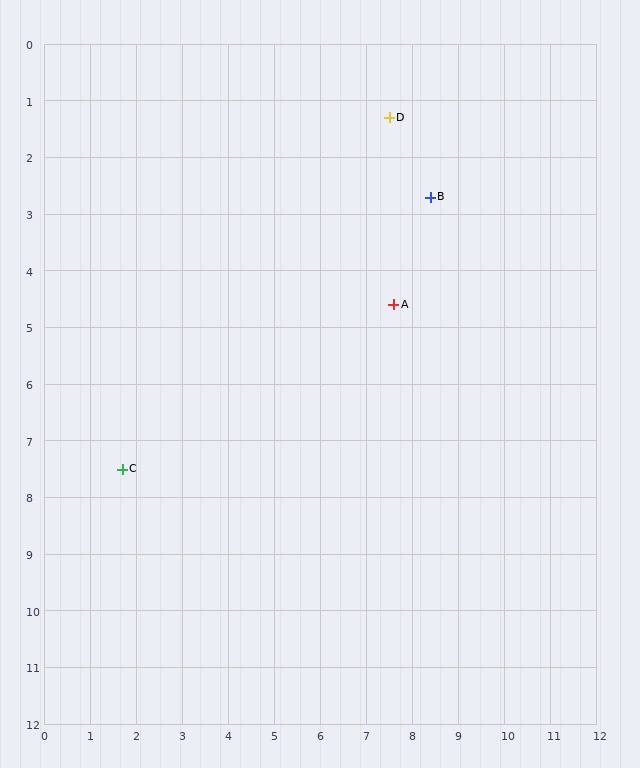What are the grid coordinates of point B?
Point B is at approximately (8.4, 2.7).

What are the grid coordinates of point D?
Point D is at approximately (7.5, 1.3).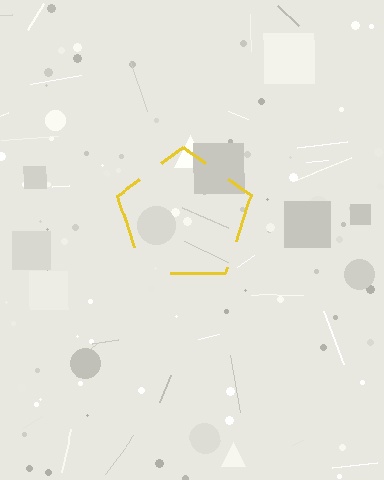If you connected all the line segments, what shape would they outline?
They would outline a pentagon.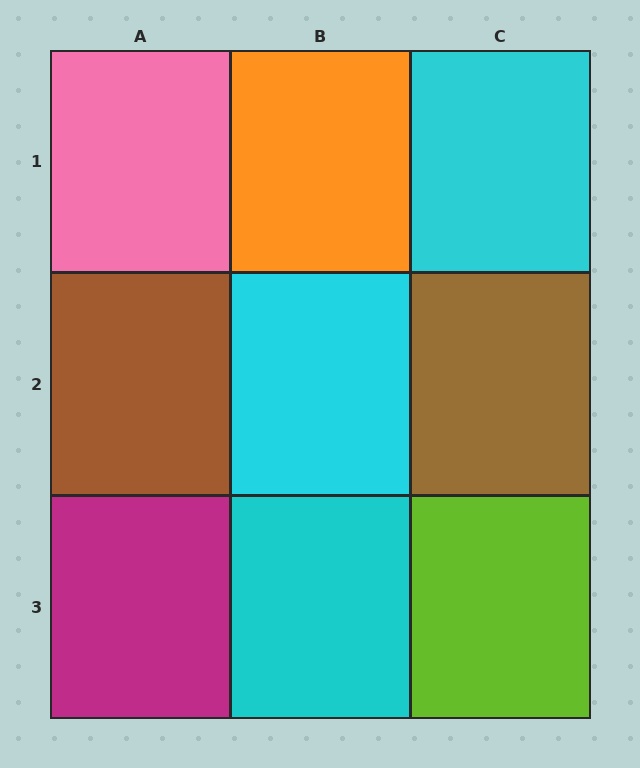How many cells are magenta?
1 cell is magenta.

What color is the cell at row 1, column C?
Cyan.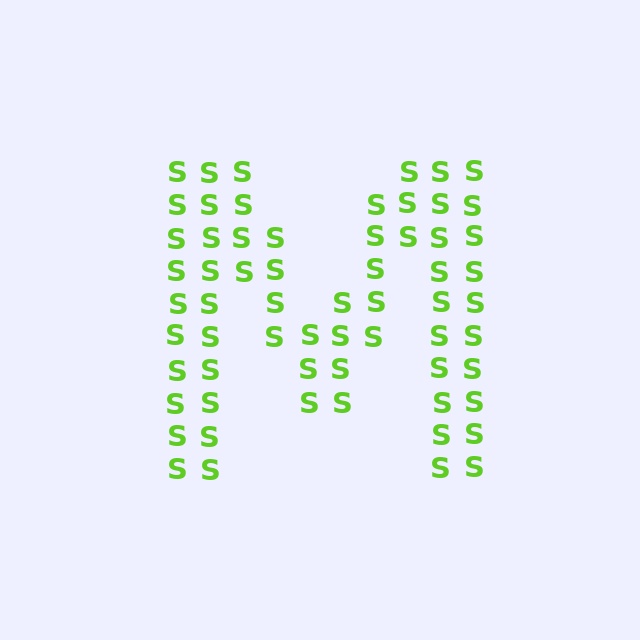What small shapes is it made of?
It is made of small letter S's.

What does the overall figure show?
The overall figure shows the letter M.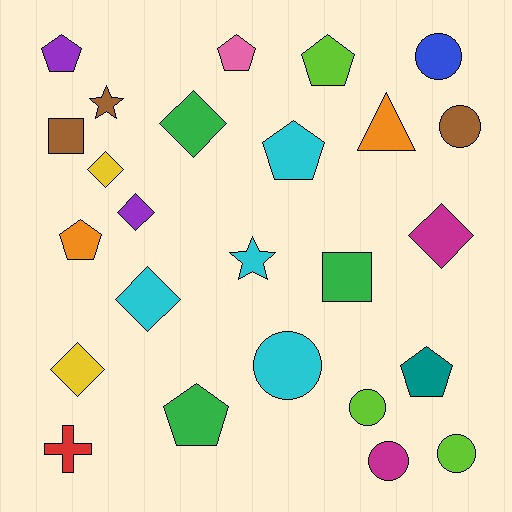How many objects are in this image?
There are 25 objects.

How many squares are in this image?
There are 2 squares.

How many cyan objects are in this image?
There are 4 cyan objects.